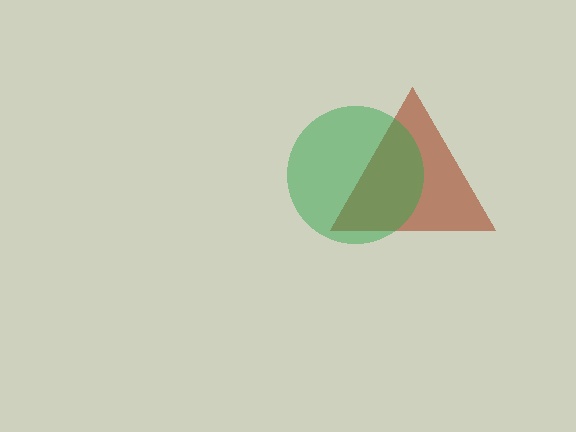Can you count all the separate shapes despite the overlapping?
Yes, there are 2 separate shapes.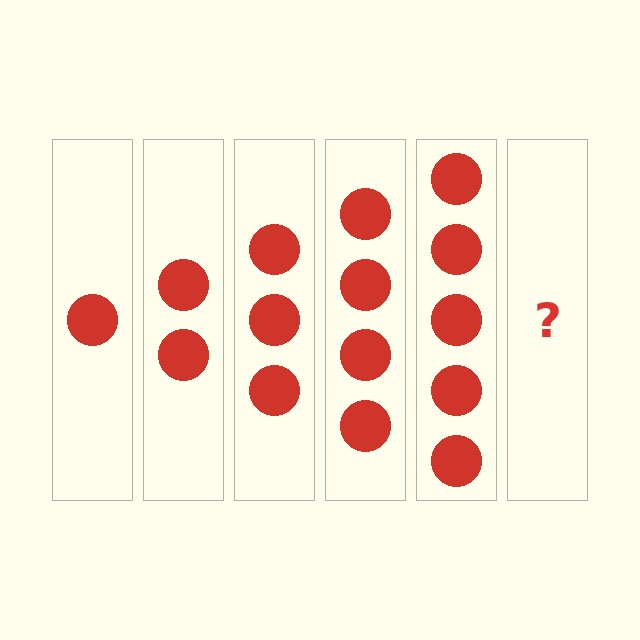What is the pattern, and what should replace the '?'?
The pattern is that each step adds one more circle. The '?' should be 6 circles.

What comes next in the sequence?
The next element should be 6 circles.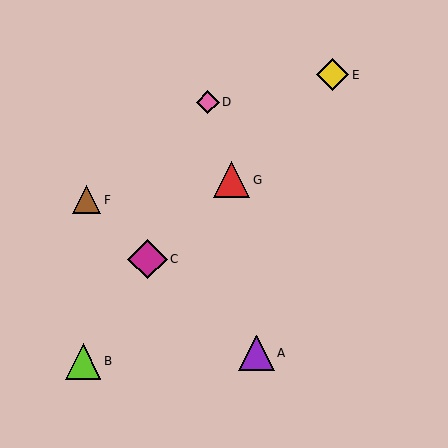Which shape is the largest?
The magenta diamond (labeled C) is the largest.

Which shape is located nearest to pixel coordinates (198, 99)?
The pink diamond (labeled D) at (208, 102) is nearest to that location.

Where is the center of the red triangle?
The center of the red triangle is at (232, 180).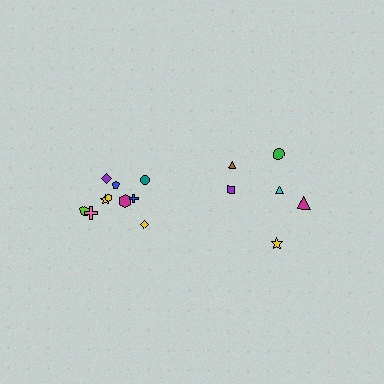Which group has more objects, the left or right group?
The left group.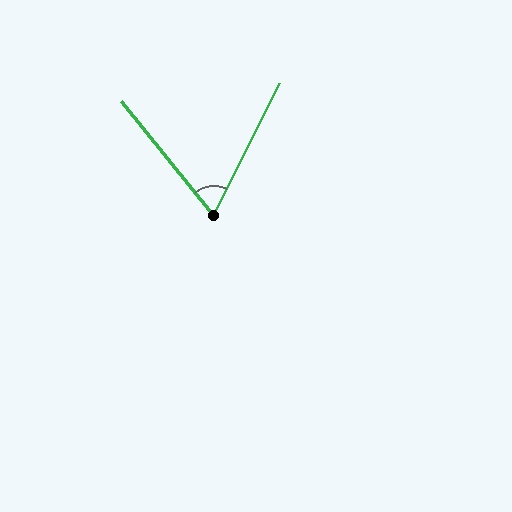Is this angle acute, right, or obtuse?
It is acute.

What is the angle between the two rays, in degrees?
Approximately 66 degrees.